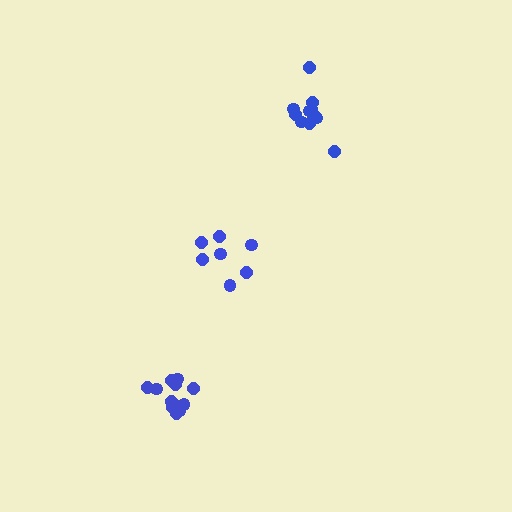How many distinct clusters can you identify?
There are 3 distinct clusters.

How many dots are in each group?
Group 1: 13 dots, Group 2: 11 dots, Group 3: 7 dots (31 total).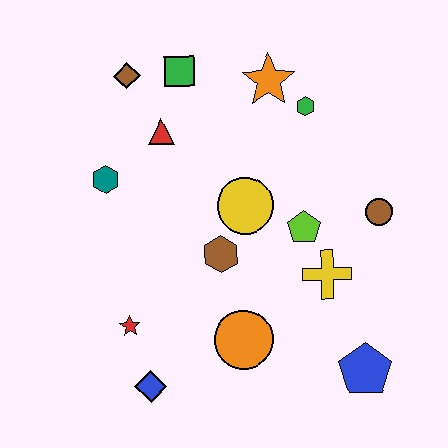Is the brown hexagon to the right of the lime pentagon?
No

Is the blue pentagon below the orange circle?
Yes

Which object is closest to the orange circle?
The brown hexagon is closest to the orange circle.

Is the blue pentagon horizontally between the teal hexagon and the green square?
No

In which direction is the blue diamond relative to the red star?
The blue diamond is below the red star.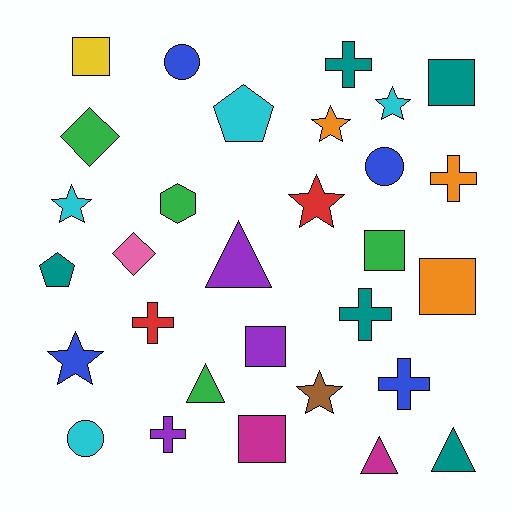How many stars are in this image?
There are 6 stars.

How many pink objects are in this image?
There is 1 pink object.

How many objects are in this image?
There are 30 objects.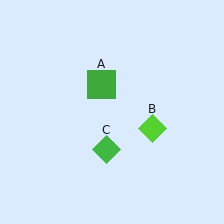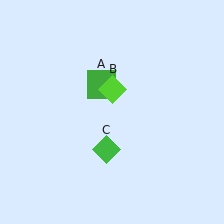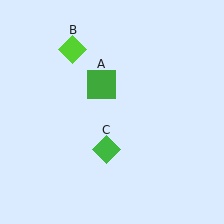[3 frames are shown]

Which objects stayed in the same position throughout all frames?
Green square (object A) and green diamond (object C) remained stationary.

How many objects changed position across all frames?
1 object changed position: lime diamond (object B).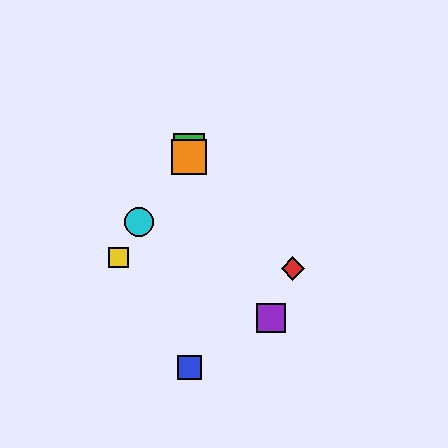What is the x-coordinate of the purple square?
The purple square is at x≈271.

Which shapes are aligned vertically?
The blue square, the green square, the orange square are aligned vertically.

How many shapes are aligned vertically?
3 shapes (the blue square, the green square, the orange square) are aligned vertically.